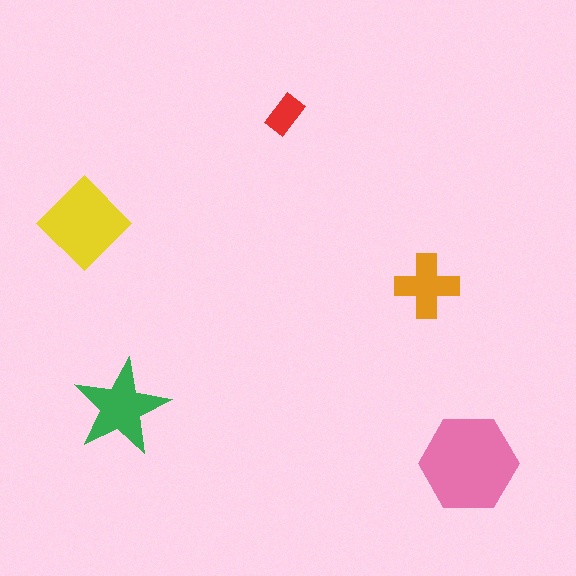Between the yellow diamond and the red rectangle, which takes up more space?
The yellow diamond.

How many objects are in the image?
There are 5 objects in the image.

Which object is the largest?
The pink hexagon.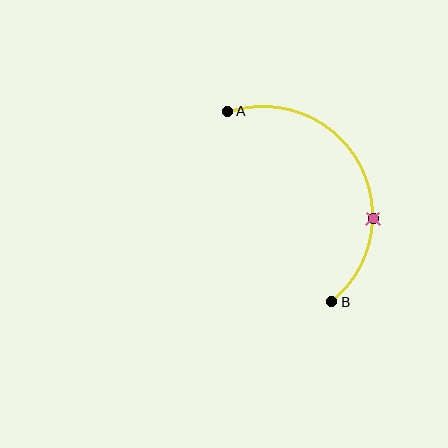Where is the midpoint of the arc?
The arc midpoint is the point on the curve farthest from the straight line joining A and B. It sits to the right of that line.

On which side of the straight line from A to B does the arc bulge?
The arc bulges to the right of the straight line connecting A and B.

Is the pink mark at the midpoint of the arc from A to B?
No. The pink mark lies on the arc but is closer to endpoint B. The arc midpoint would be at the point on the curve equidistant along the arc from both A and B.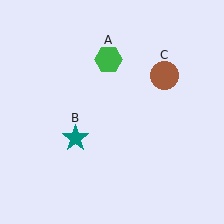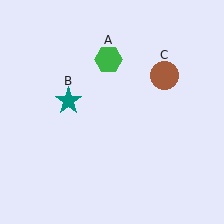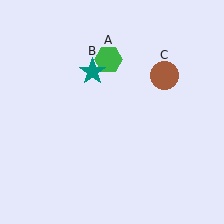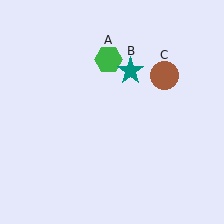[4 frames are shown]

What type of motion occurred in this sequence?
The teal star (object B) rotated clockwise around the center of the scene.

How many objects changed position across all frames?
1 object changed position: teal star (object B).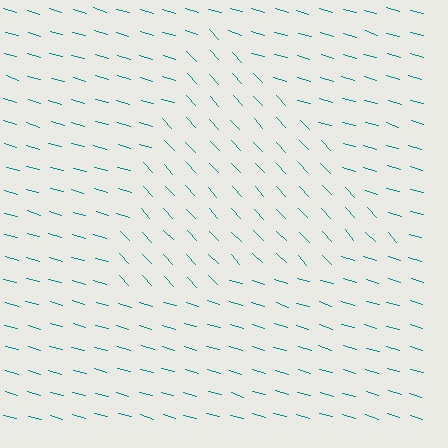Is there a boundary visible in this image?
Yes, there is a texture boundary formed by a change in line orientation.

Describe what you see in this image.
The image is filled with small teal line segments. A triangle region in the image has lines oriented differently from the surrounding lines, creating a visible texture boundary.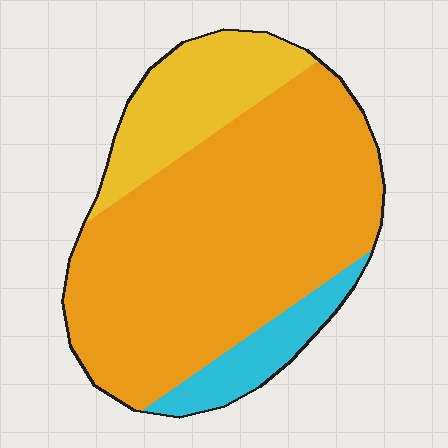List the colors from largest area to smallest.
From largest to smallest: orange, yellow, cyan.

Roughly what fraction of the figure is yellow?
Yellow takes up less than a quarter of the figure.